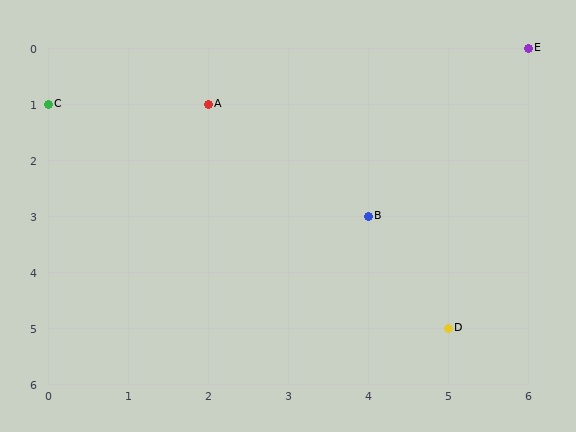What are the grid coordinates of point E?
Point E is at grid coordinates (6, 0).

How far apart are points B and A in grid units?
Points B and A are 2 columns and 2 rows apart (about 2.8 grid units diagonally).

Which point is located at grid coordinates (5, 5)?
Point D is at (5, 5).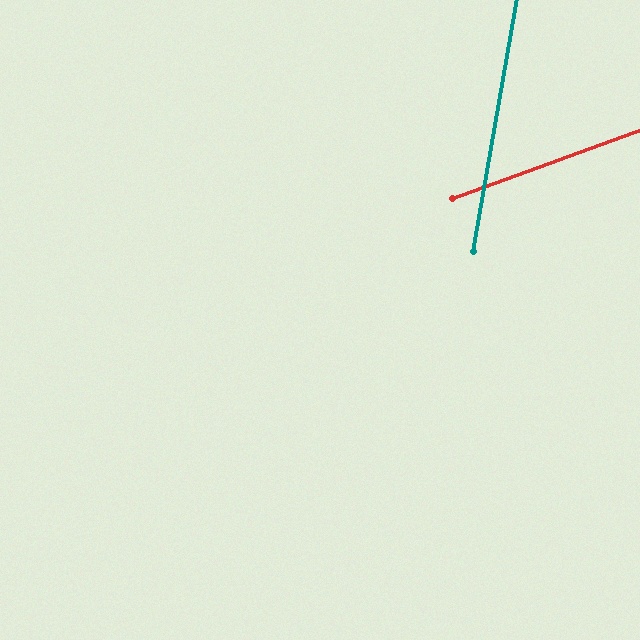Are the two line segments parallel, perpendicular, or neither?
Neither parallel nor perpendicular — they differ by about 60°.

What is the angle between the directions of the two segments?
Approximately 60 degrees.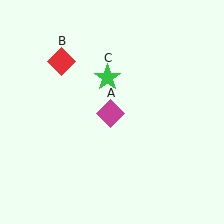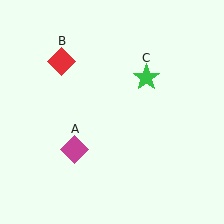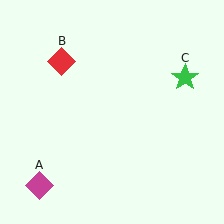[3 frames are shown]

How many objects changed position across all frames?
2 objects changed position: magenta diamond (object A), green star (object C).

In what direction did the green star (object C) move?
The green star (object C) moved right.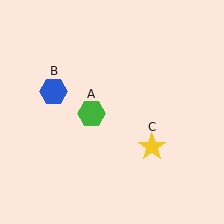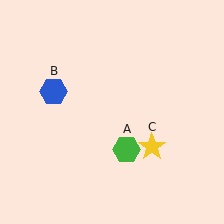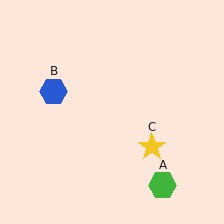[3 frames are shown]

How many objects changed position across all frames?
1 object changed position: green hexagon (object A).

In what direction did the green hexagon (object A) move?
The green hexagon (object A) moved down and to the right.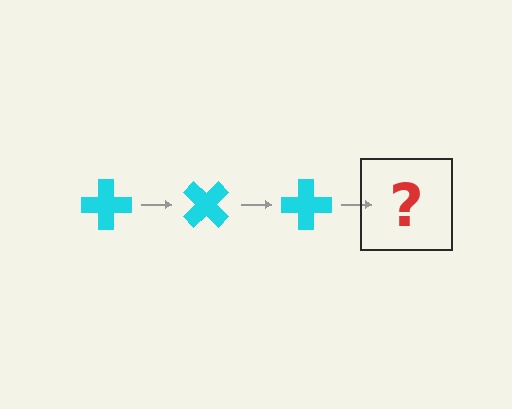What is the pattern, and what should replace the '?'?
The pattern is that the cross rotates 45 degrees each step. The '?' should be a cyan cross rotated 135 degrees.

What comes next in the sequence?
The next element should be a cyan cross rotated 135 degrees.